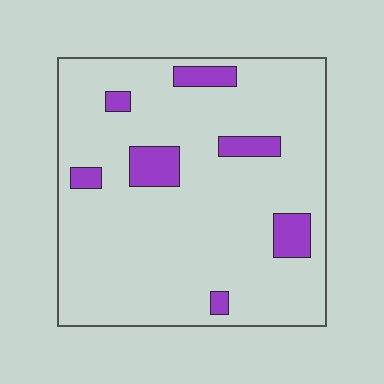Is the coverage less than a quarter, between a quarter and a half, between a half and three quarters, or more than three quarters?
Less than a quarter.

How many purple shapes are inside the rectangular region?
7.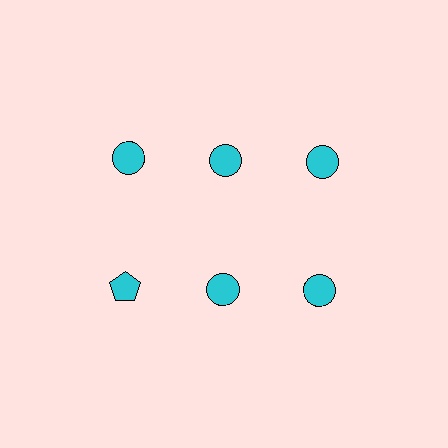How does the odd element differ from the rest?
It has a different shape: pentagon instead of circle.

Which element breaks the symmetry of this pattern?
The cyan pentagon in the second row, leftmost column breaks the symmetry. All other shapes are cyan circles.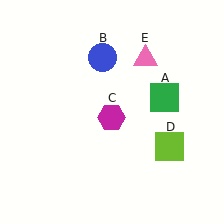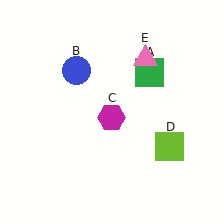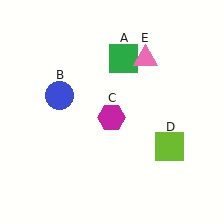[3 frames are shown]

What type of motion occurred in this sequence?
The green square (object A), blue circle (object B) rotated counterclockwise around the center of the scene.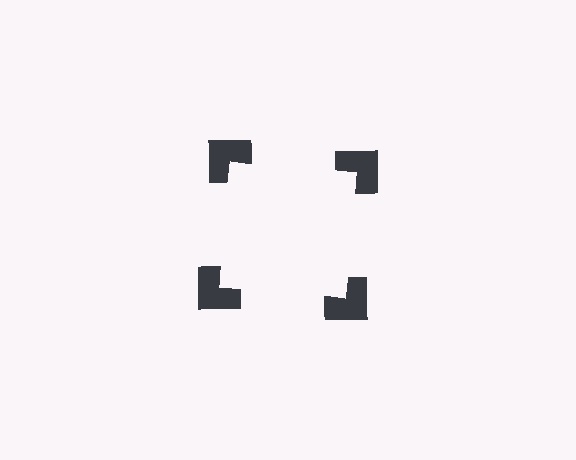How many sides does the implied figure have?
4 sides.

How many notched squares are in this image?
There are 4 — one at each vertex of the illusory square.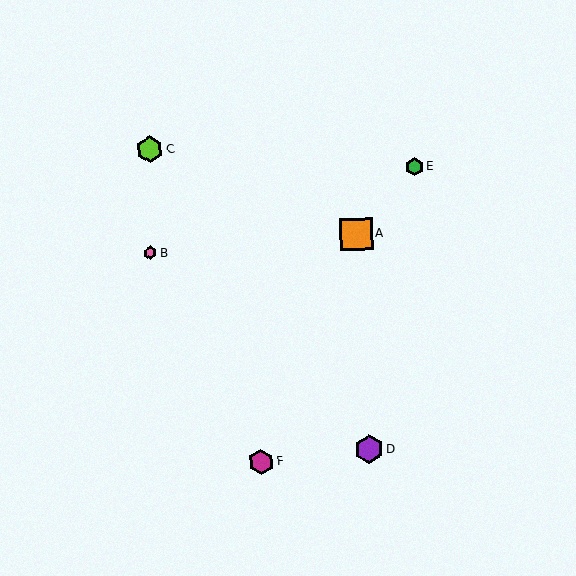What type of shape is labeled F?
Shape F is a magenta hexagon.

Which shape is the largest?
The orange square (labeled A) is the largest.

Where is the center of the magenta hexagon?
The center of the magenta hexagon is at (261, 462).